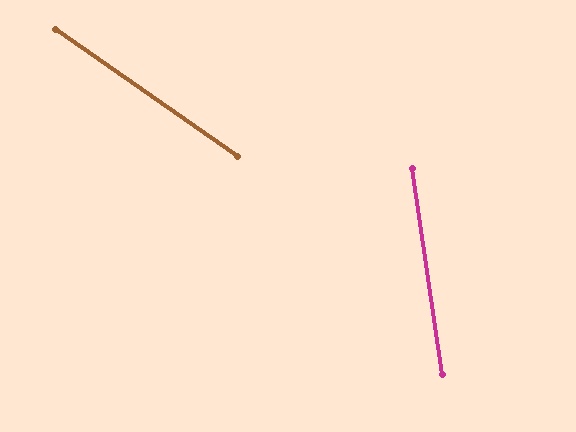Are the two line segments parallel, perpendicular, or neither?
Neither parallel nor perpendicular — they differ by about 47°.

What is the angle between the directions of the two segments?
Approximately 47 degrees.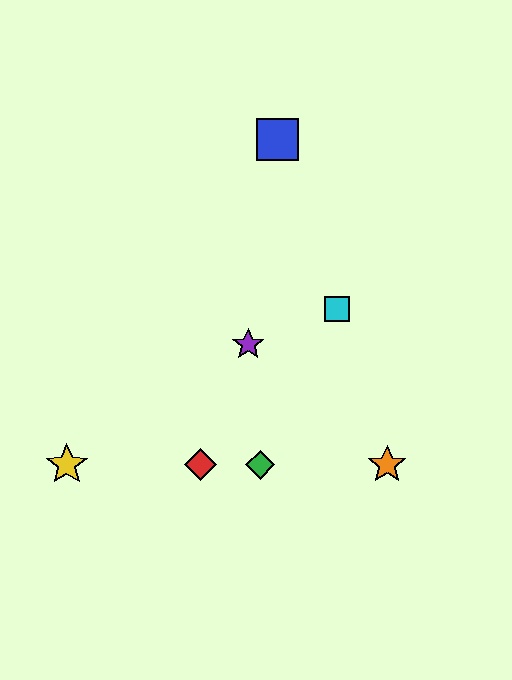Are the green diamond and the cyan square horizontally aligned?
No, the green diamond is at y≈465 and the cyan square is at y≈309.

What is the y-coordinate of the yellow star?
The yellow star is at y≈465.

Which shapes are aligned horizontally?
The red diamond, the green diamond, the yellow star, the orange star are aligned horizontally.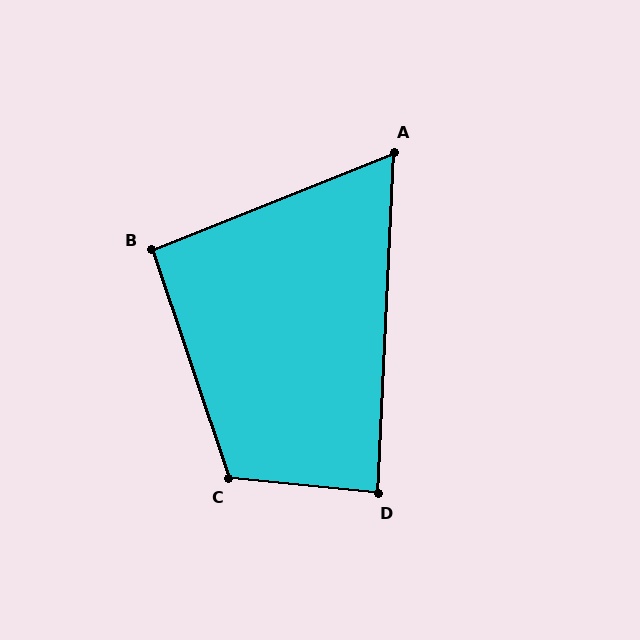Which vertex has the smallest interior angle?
A, at approximately 66 degrees.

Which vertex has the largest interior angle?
C, at approximately 114 degrees.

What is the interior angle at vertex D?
Approximately 87 degrees (approximately right).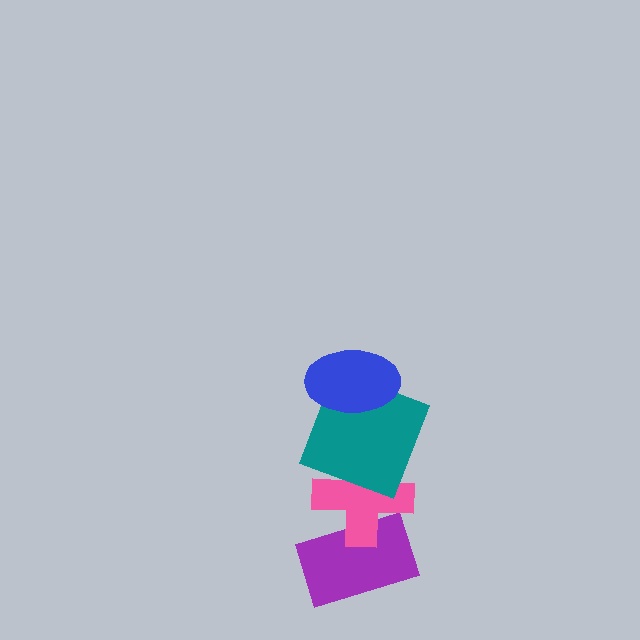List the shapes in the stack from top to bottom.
From top to bottom: the blue ellipse, the teal square, the pink cross, the purple rectangle.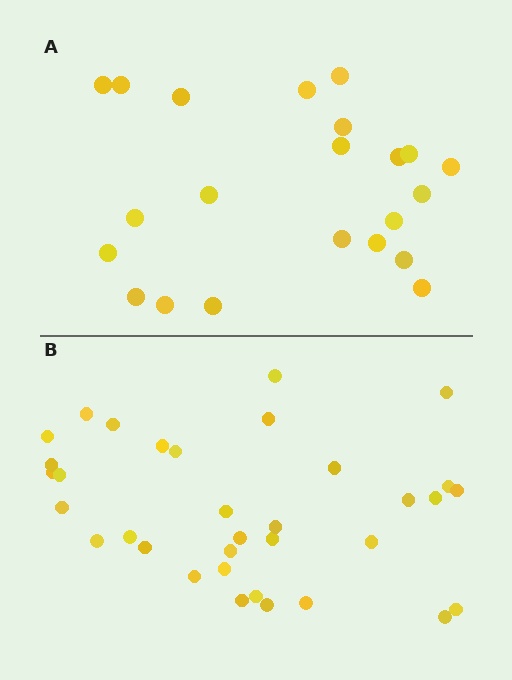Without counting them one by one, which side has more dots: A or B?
Region B (the bottom region) has more dots.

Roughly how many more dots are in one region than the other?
Region B has roughly 12 or so more dots than region A.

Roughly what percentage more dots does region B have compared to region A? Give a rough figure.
About 55% more.